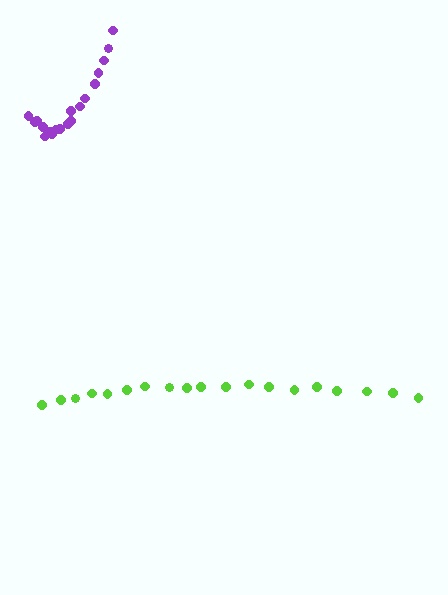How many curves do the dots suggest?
There are 2 distinct paths.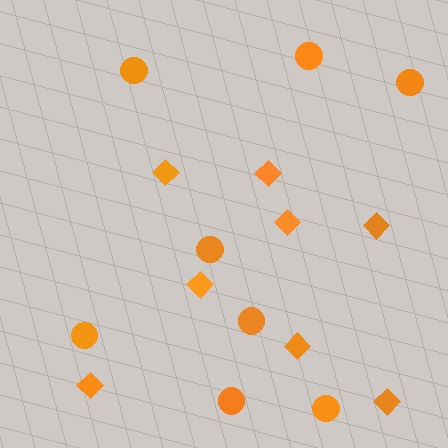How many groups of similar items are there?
There are 2 groups: one group of circles (8) and one group of diamonds (8).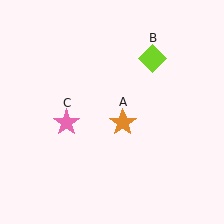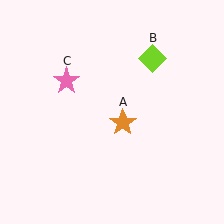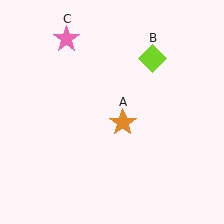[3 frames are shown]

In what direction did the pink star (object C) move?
The pink star (object C) moved up.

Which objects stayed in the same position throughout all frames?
Orange star (object A) and lime diamond (object B) remained stationary.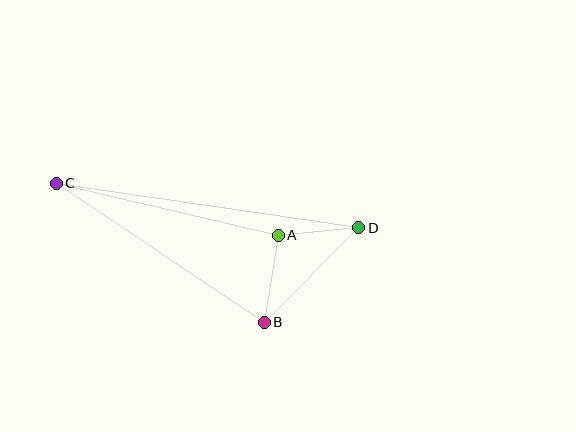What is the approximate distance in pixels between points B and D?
The distance between B and D is approximately 134 pixels.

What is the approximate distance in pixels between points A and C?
The distance between A and C is approximately 228 pixels.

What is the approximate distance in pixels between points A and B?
The distance between A and B is approximately 88 pixels.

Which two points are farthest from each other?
Points C and D are farthest from each other.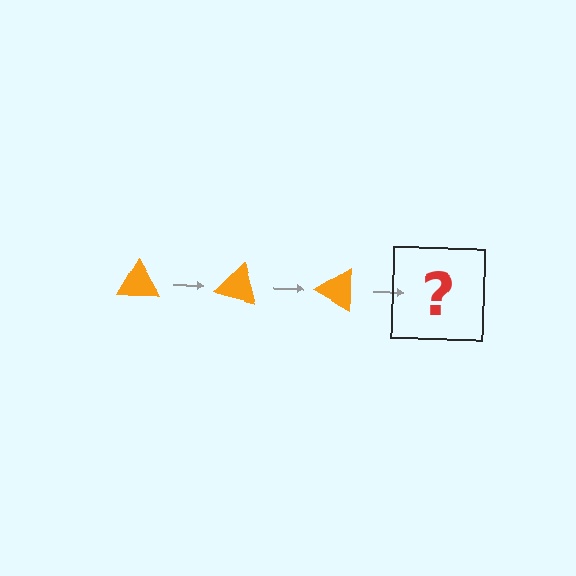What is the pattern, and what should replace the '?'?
The pattern is that the triangle rotates 15 degrees each step. The '?' should be an orange triangle rotated 45 degrees.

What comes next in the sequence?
The next element should be an orange triangle rotated 45 degrees.